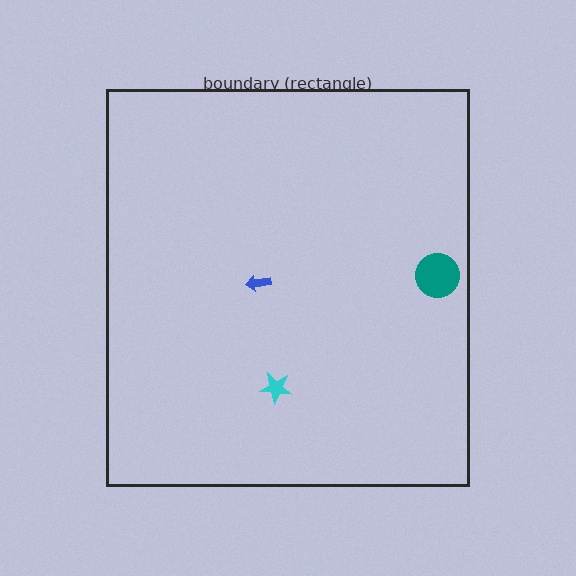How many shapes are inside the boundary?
3 inside, 0 outside.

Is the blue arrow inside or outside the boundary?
Inside.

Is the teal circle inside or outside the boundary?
Inside.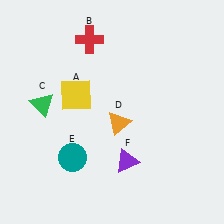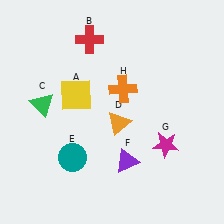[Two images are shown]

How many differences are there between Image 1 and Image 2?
There are 2 differences between the two images.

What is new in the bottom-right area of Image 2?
A magenta star (G) was added in the bottom-right area of Image 2.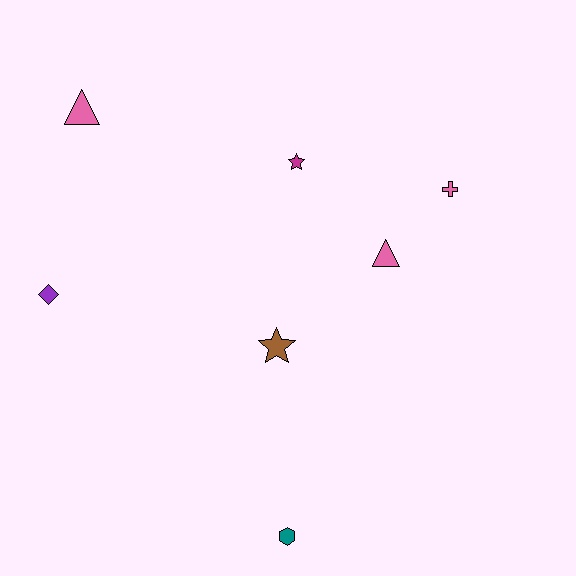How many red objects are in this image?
There are no red objects.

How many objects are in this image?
There are 7 objects.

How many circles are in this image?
There are no circles.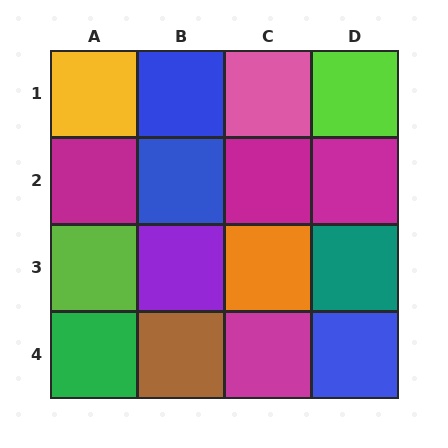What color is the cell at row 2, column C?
Magenta.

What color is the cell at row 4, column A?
Green.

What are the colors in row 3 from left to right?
Lime, purple, orange, teal.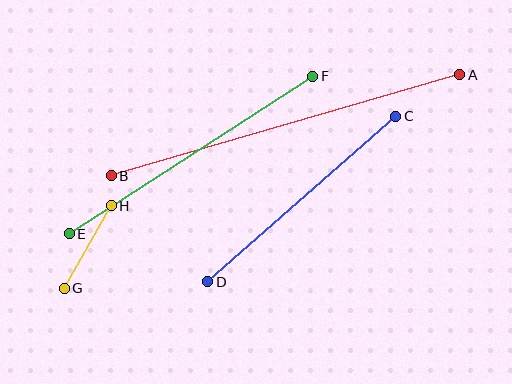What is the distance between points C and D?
The distance is approximately 251 pixels.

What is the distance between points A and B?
The distance is approximately 363 pixels.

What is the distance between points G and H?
The distance is approximately 95 pixels.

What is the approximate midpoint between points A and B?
The midpoint is at approximately (285, 125) pixels.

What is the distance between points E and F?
The distance is approximately 290 pixels.